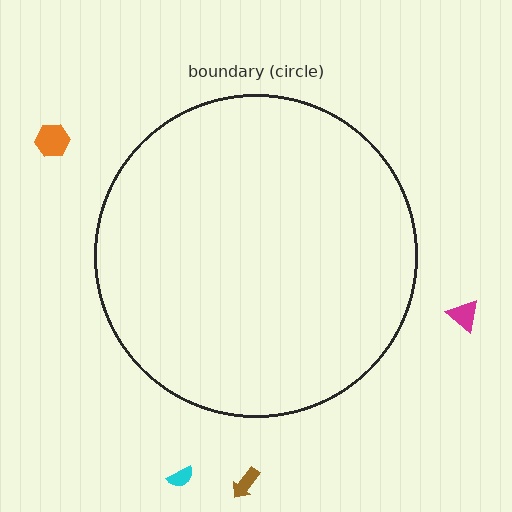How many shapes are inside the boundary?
0 inside, 4 outside.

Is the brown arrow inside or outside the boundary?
Outside.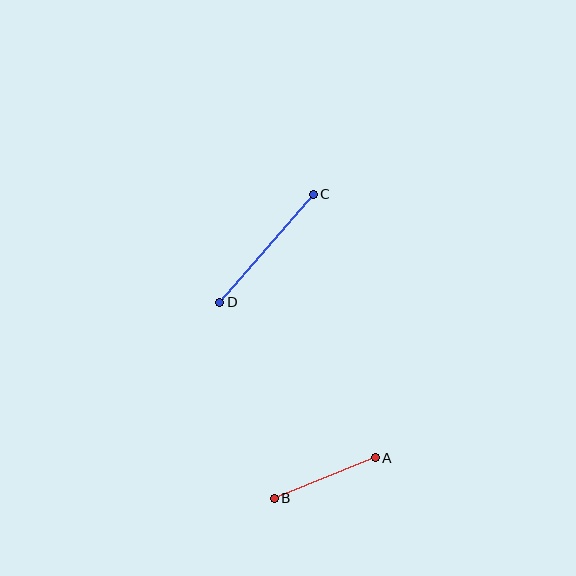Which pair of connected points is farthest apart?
Points C and D are farthest apart.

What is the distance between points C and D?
The distance is approximately 143 pixels.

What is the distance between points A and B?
The distance is approximately 109 pixels.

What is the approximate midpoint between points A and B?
The midpoint is at approximately (325, 478) pixels.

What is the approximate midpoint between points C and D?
The midpoint is at approximately (267, 248) pixels.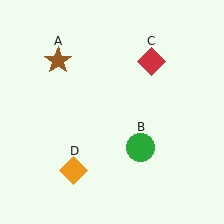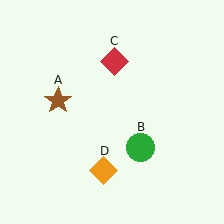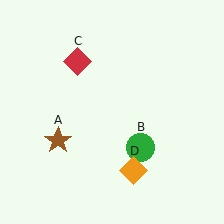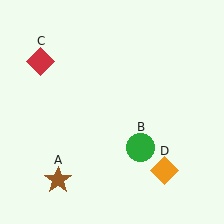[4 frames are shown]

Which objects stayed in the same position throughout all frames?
Green circle (object B) remained stationary.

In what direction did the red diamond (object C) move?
The red diamond (object C) moved left.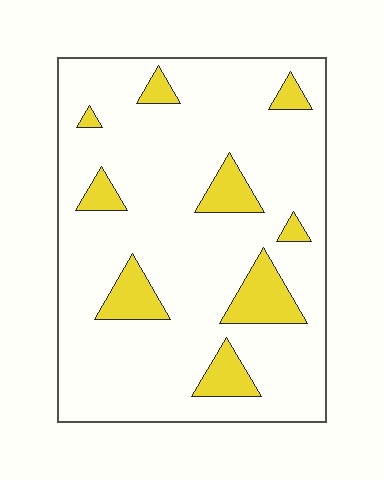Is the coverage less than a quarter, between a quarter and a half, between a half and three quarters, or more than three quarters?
Less than a quarter.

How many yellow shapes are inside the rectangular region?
9.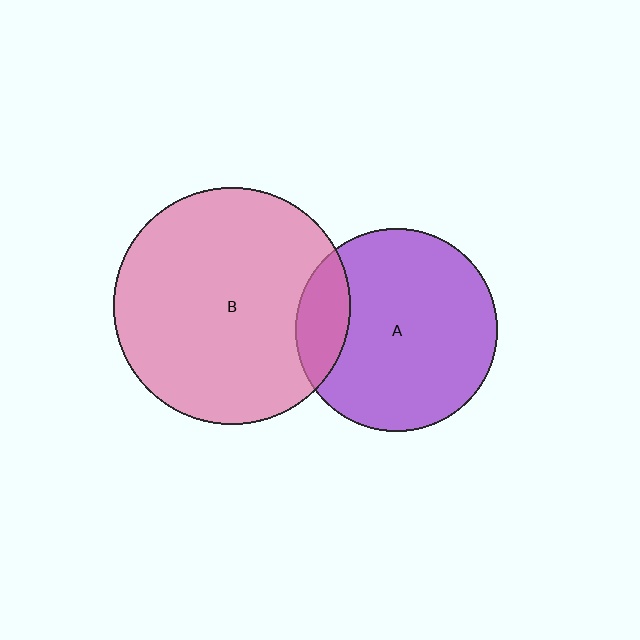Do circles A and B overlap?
Yes.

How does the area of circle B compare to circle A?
Approximately 1.4 times.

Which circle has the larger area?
Circle B (pink).